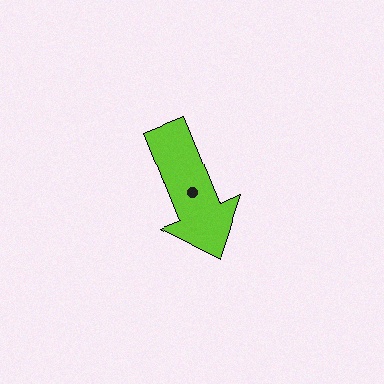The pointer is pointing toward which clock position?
Roughly 5 o'clock.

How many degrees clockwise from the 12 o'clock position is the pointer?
Approximately 158 degrees.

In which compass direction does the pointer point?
South.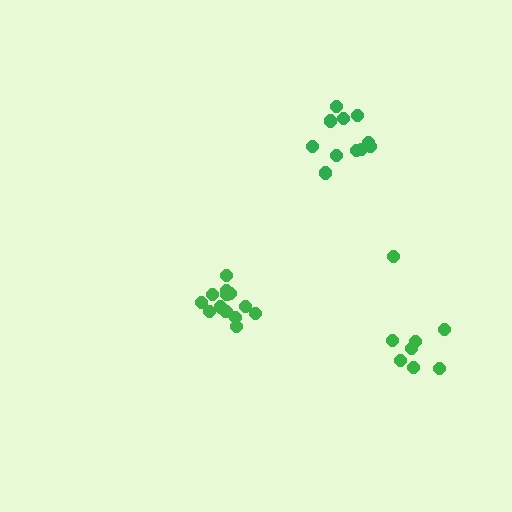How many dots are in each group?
Group 1: 13 dots, Group 2: 11 dots, Group 3: 8 dots (32 total).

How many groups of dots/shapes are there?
There are 3 groups.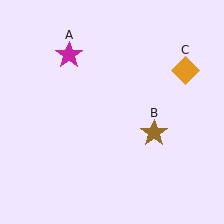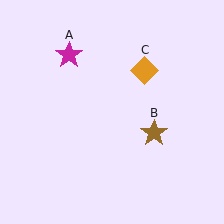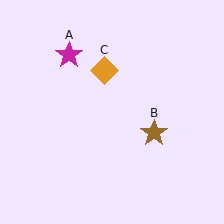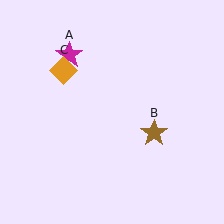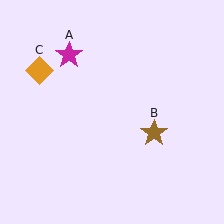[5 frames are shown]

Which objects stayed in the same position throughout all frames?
Magenta star (object A) and brown star (object B) remained stationary.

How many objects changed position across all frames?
1 object changed position: orange diamond (object C).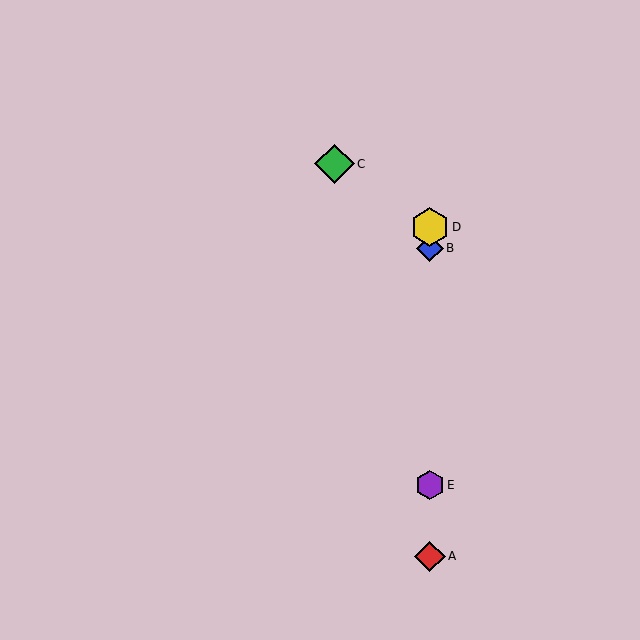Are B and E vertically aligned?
Yes, both are at x≈430.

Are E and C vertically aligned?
No, E is at x≈430 and C is at x≈335.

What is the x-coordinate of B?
Object B is at x≈430.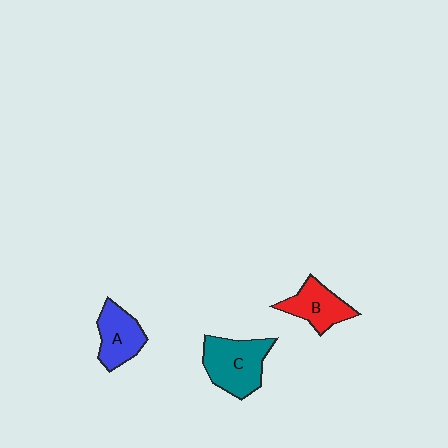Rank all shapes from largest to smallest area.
From largest to smallest: C (teal), A (blue), B (red).